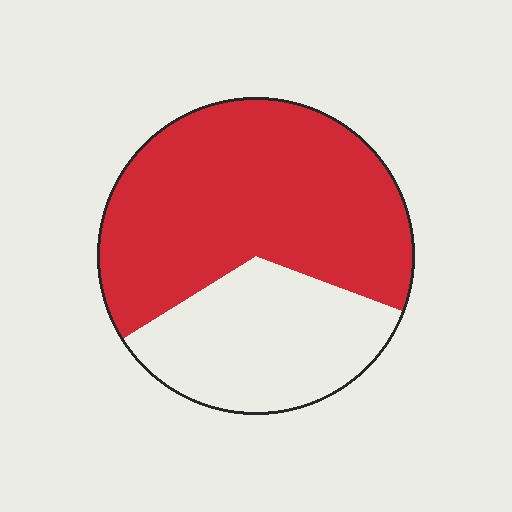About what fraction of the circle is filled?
About two thirds (2/3).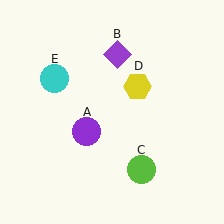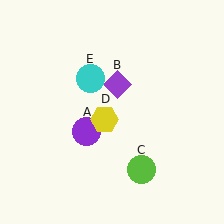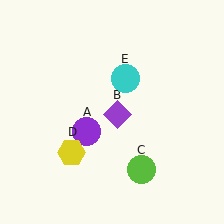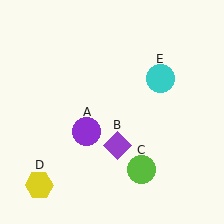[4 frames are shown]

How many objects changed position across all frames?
3 objects changed position: purple diamond (object B), yellow hexagon (object D), cyan circle (object E).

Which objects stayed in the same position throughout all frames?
Purple circle (object A) and lime circle (object C) remained stationary.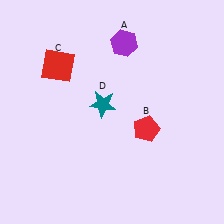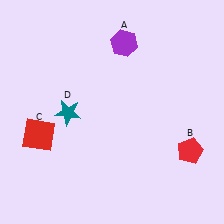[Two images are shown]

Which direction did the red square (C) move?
The red square (C) moved down.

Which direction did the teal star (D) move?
The teal star (D) moved left.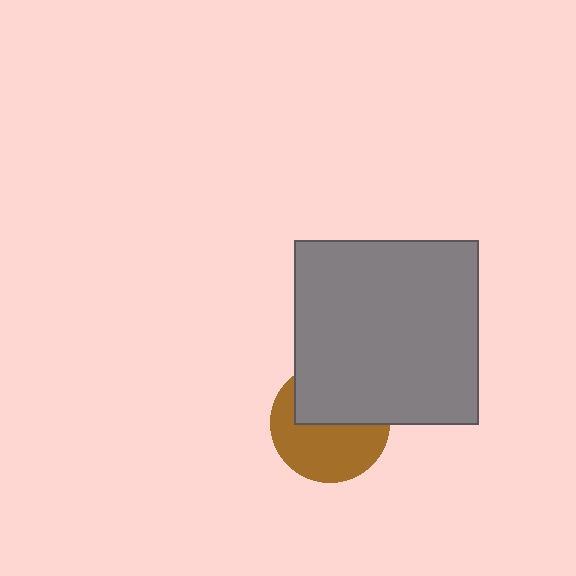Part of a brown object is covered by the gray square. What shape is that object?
It is a circle.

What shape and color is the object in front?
The object in front is a gray square.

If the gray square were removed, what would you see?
You would see the complete brown circle.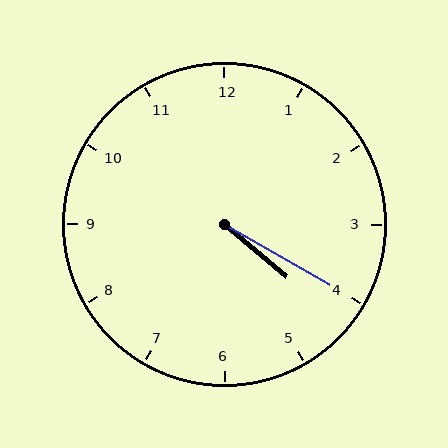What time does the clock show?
4:20.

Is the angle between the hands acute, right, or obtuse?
It is acute.